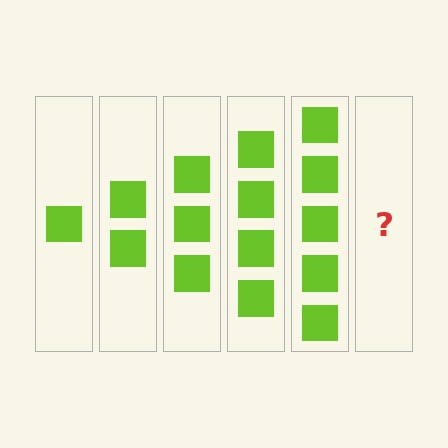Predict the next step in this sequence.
The next step is 6 squares.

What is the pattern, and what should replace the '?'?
The pattern is that each step adds one more square. The '?' should be 6 squares.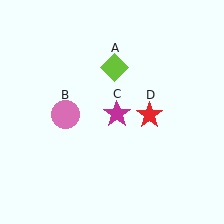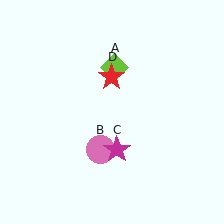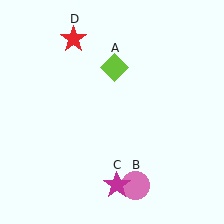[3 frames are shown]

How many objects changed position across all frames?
3 objects changed position: pink circle (object B), magenta star (object C), red star (object D).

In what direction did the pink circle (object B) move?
The pink circle (object B) moved down and to the right.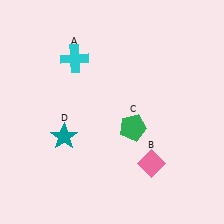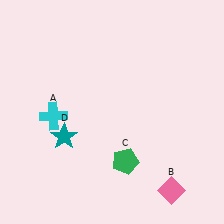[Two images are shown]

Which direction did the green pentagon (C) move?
The green pentagon (C) moved down.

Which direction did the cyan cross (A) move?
The cyan cross (A) moved down.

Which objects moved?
The objects that moved are: the cyan cross (A), the pink diamond (B), the green pentagon (C).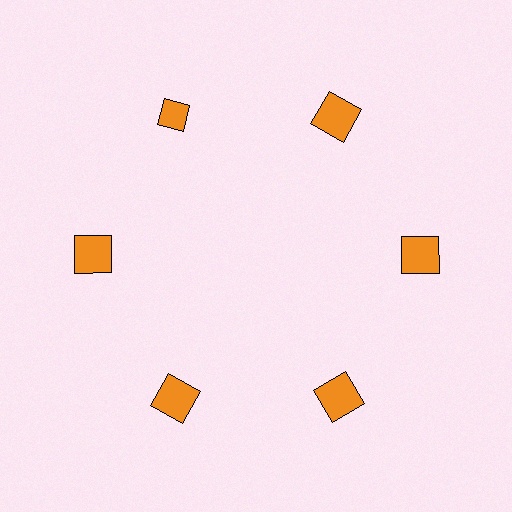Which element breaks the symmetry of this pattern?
The orange diamond at roughly the 11 o'clock position breaks the symmetry. All other shapes are orange squares.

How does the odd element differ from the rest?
It has a different shape: diamond instead of square.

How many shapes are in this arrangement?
There are 6 shapes arranged in a ring pattern.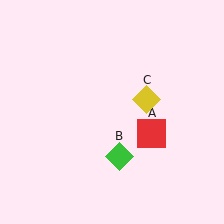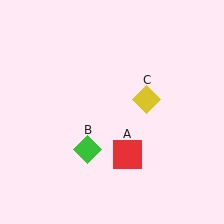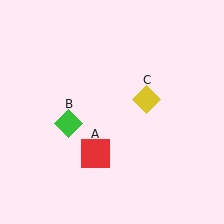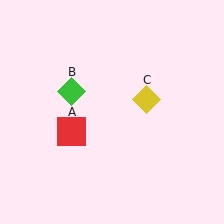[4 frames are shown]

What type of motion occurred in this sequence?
The red square (object A), green diamond (object B) rotated clockwise around the center of the scene.